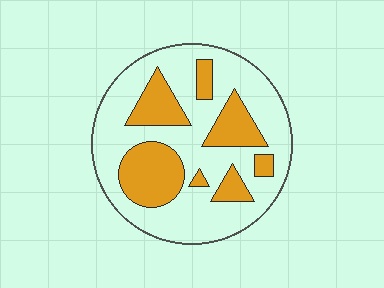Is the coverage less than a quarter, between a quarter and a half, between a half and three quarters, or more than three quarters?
Between a quarter and a half.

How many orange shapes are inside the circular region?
7.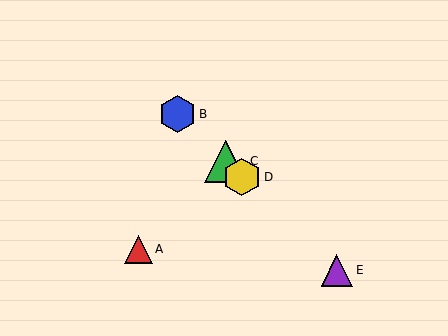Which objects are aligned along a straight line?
Objects B, C, D, E are aligned along a straight line.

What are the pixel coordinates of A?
Object A is at (138, 249).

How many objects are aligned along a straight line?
4 objects (B, C, D, E) are aligned along a straight line.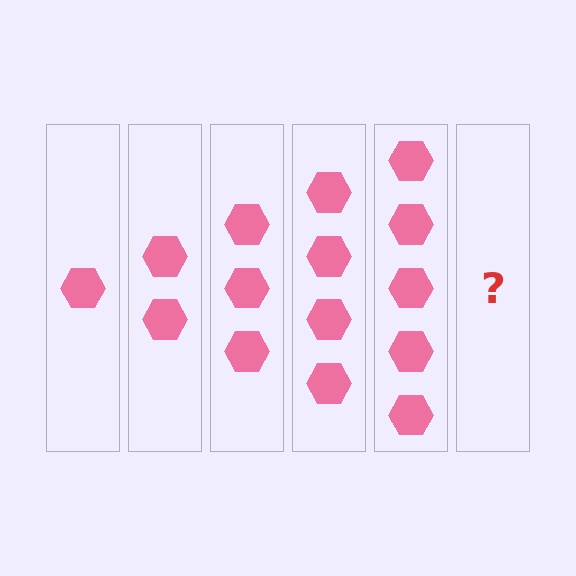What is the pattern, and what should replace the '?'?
The pattern is that each step adds one more hexagon. The '?' should be 6 hexagons.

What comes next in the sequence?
The next element should be 6 hexagons.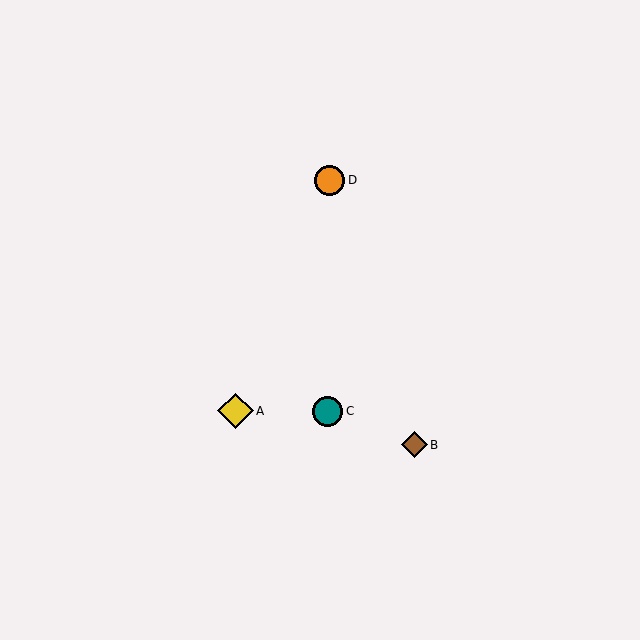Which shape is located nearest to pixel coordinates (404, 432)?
The brown diamond (labeled B) at (415, 445) is nearest to that location.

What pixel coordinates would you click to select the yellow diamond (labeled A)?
Click at (235, 411) to select the yellow diamond A.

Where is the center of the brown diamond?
The center of the brown diamond is at (415, 445).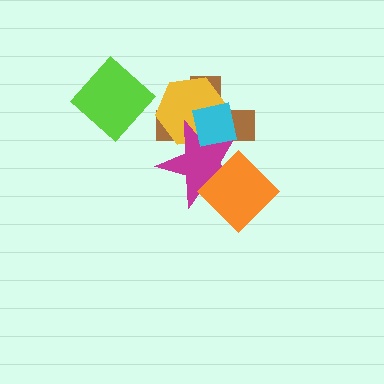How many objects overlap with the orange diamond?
2 objects overlap with the orange diamond.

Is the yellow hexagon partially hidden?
Yes, it is partially covered by another shape.